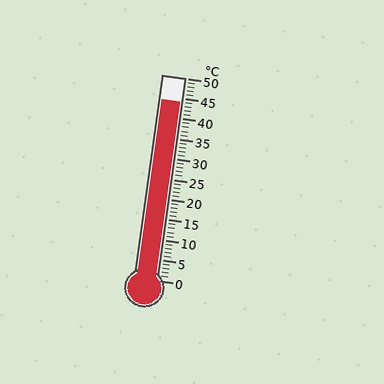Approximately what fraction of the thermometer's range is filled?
The thermometer is filled to approximately 90% of its range.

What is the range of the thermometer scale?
The thermometer scale ranges from 0°C to 50°C.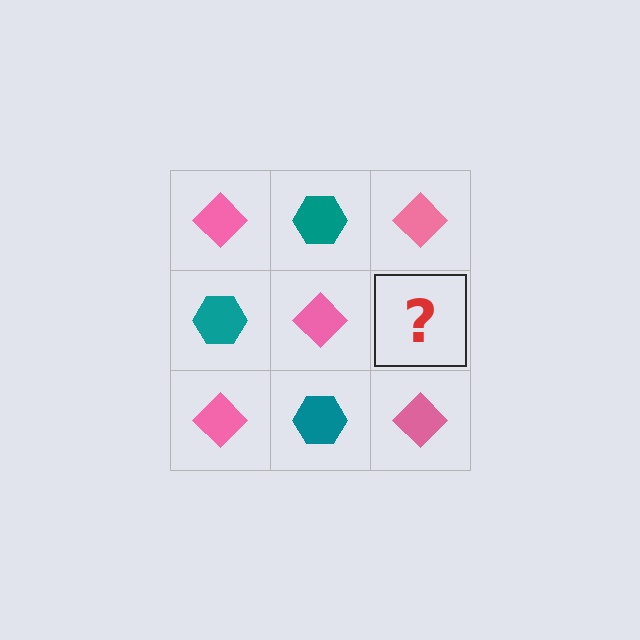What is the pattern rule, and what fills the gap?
The rule is that it alternates pink diamond and teal hexagon in a checkerboard pattern. The gap should be filled with a teal hexagon.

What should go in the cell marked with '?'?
The missing cell should contain a teal hexagon.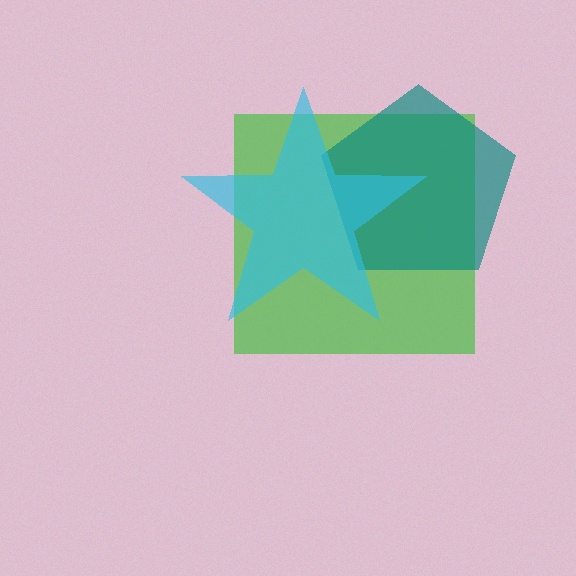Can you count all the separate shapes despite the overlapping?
Yes, there are 3 separate shapes.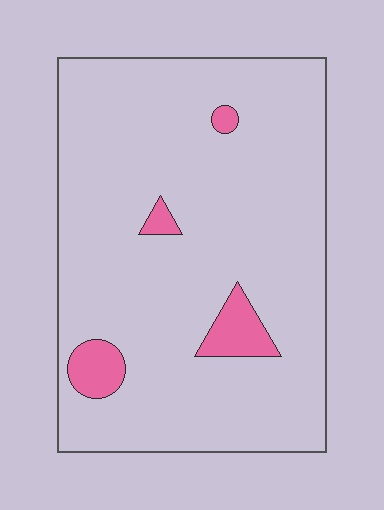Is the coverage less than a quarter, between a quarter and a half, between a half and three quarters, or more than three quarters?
Less than a quarter.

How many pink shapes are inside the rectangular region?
4.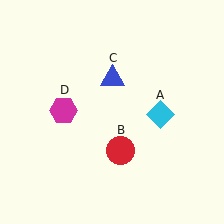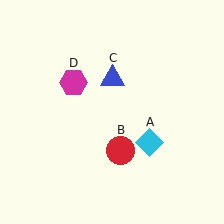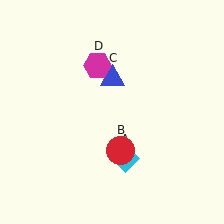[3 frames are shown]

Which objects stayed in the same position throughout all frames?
Red circle (object B) and blue triangle (object C) remained stationary.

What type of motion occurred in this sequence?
The cyan diamond (object A), magenta hexagon (object D) rotated clockwise around the center of the scene.